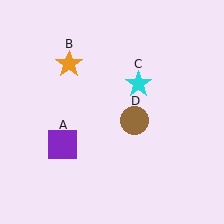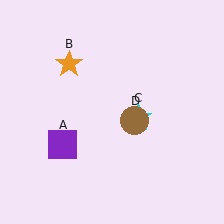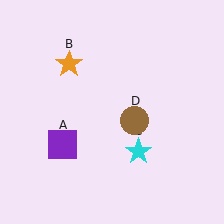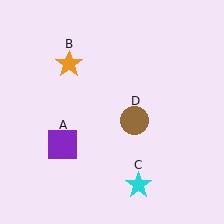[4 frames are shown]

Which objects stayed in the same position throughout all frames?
Purple square (object A) and orange star (object B) and brown circle (object D) remained stationary.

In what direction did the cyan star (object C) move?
The cyan star (object C) moved down.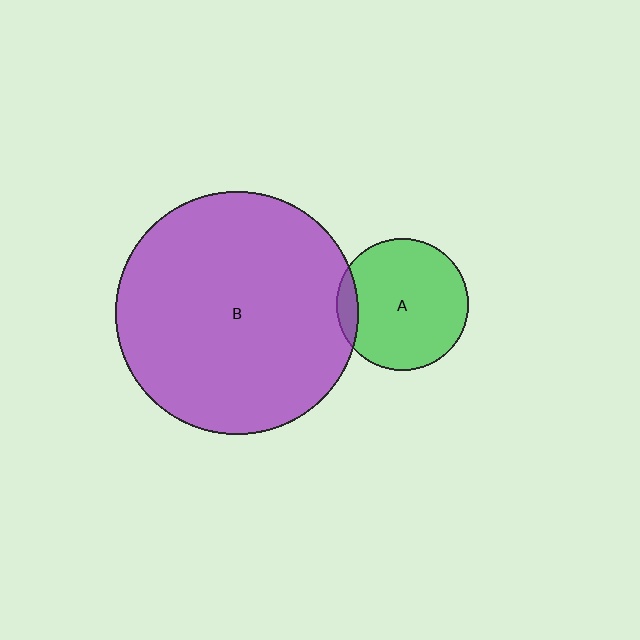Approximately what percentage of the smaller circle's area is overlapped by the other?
Approximately 10%.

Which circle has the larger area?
Circle B (purple).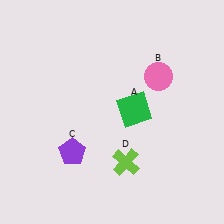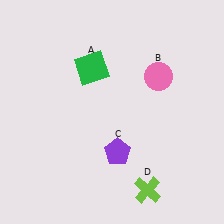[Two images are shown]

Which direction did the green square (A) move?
The green square (A) moved left.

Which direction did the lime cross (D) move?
The lime cross (D) moved down.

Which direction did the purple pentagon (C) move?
The purple pentagon (C) moved right.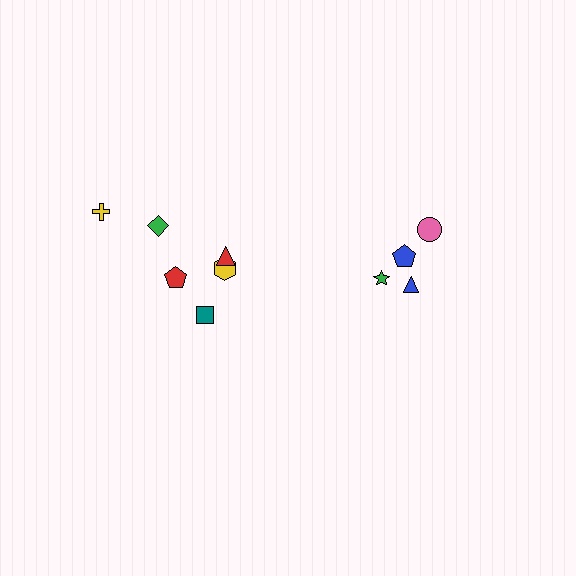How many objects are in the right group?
There are 4 objects.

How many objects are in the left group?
There are 6 objects.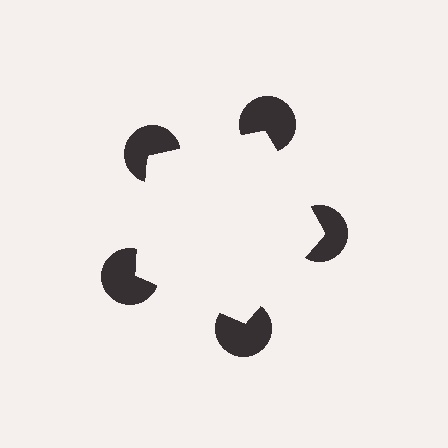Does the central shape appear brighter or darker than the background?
It typically appears slightly brighter than the background, even though no actual brightness change is drawn.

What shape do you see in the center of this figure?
An illusory pentagon — its edges are inferred from the aligned wedge cuts in the pac-man discs, not physically drawn.